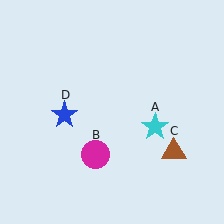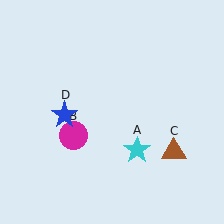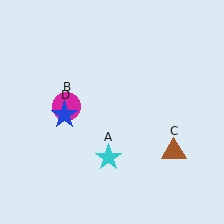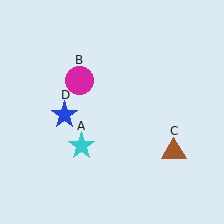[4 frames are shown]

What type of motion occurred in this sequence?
The cyan star (object A), magenta circle (object B) rotated clockwise around the center of the scene.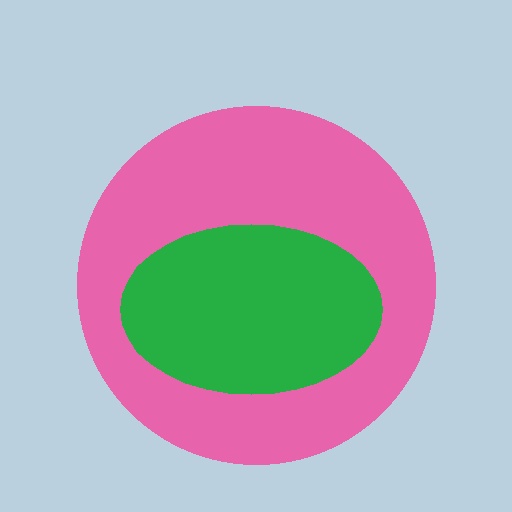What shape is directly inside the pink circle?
The green ellipse.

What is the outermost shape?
The pink circle.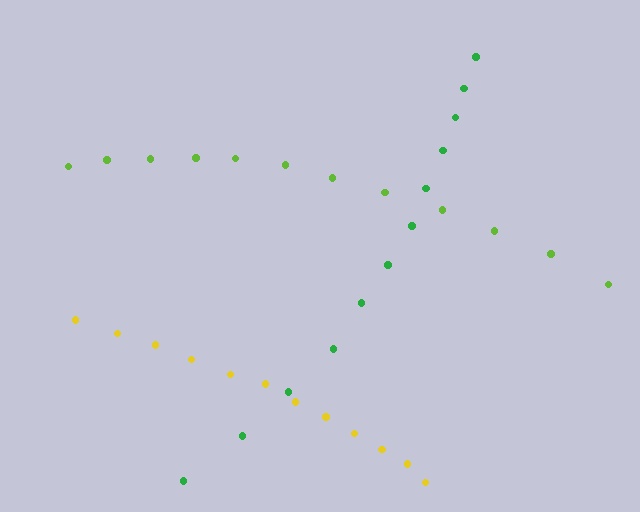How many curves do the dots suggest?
There are 3 distinct paths.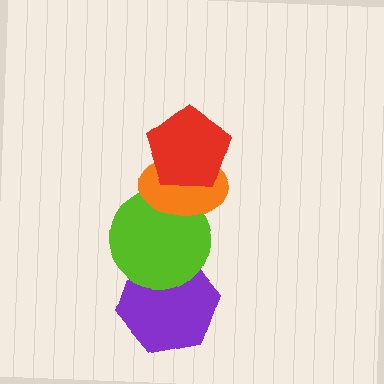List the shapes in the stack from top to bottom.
From top to bottom: the red pentagon, the orange ellipse, the lime circle, the purple hexagon.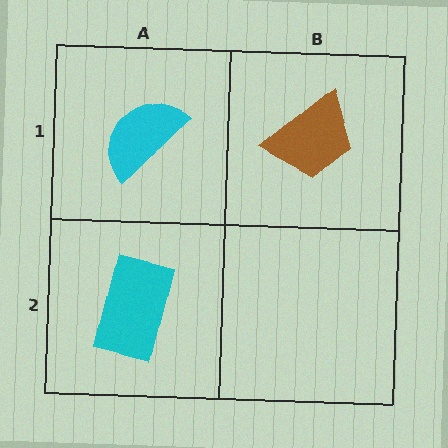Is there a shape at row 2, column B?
No, that cell is empty.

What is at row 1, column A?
A cyan semicircle.